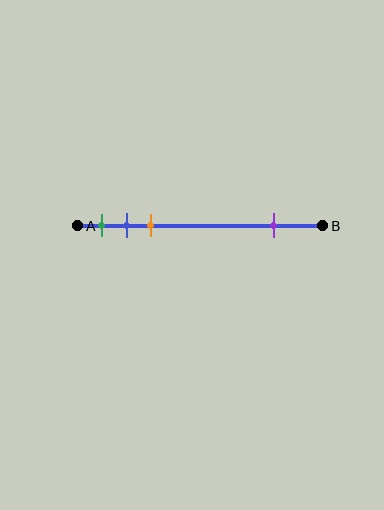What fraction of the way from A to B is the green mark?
The green mark is approximately 10% (0.1) of the way from A to B.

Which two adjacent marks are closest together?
The blue and orange marks are the closest adjacent pair.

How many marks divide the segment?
There are 4 marks dividing the segment.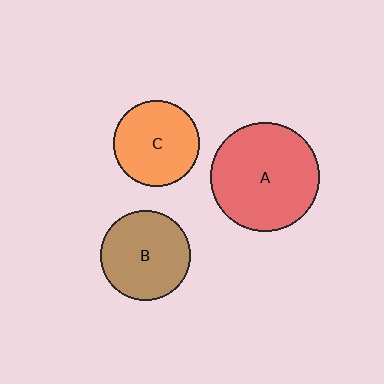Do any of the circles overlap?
No, none of the circles overlap.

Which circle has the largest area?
Circle A (red).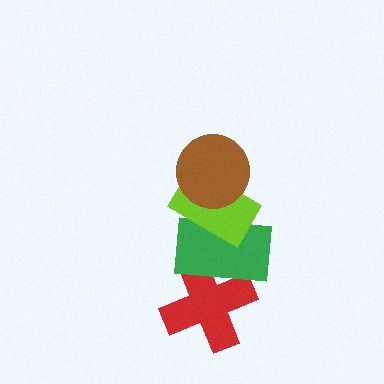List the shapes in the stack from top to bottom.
From top to bottom: the brown circle, the lime rectangle, the green rectangle, the red cross.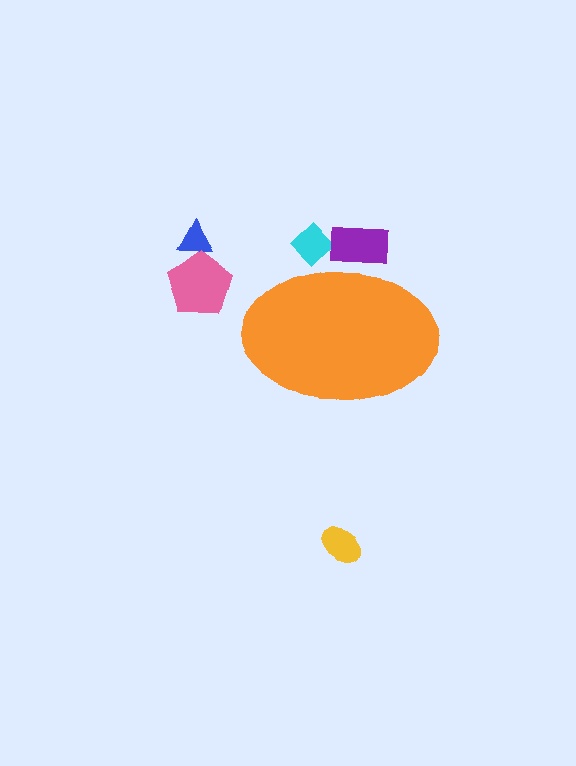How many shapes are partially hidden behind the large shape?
2 shapes are partially hidden.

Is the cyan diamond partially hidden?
Yes, the cyan diamond is partially hidden behind the orange ellipse.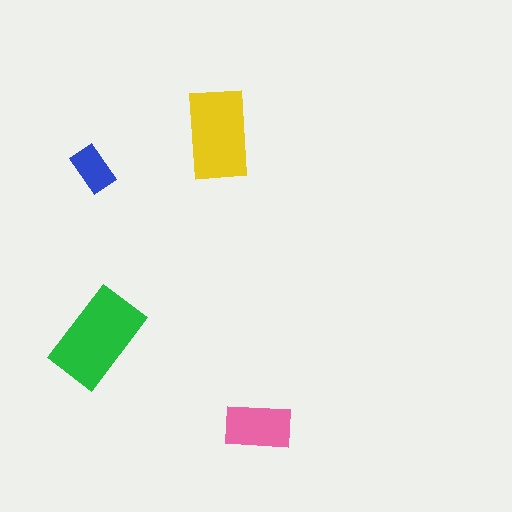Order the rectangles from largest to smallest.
the green one, the yellow one, the pink one, the blue one.